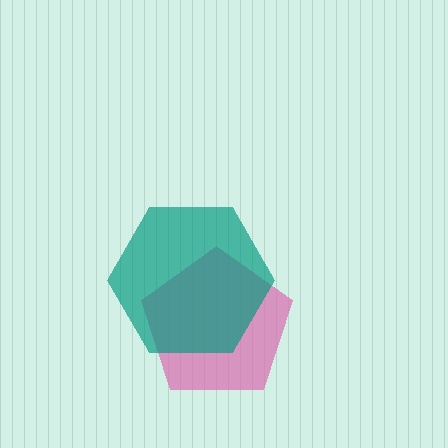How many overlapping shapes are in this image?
There are 2 overlapping shapes in the image.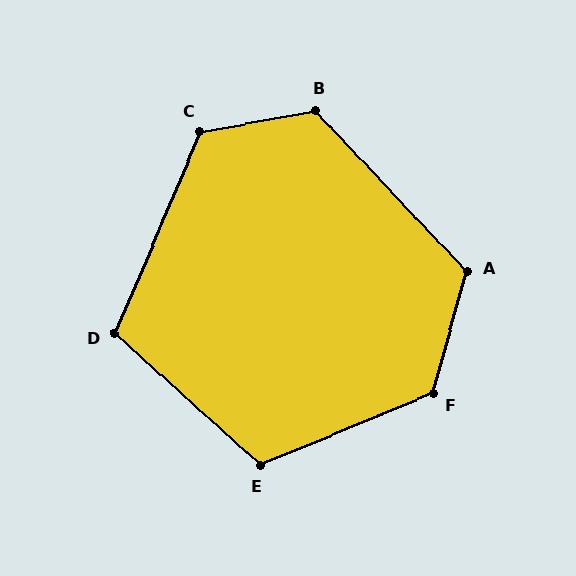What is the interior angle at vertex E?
Approximately 115 degrees (obtuse).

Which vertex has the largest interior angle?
F, at approximately 128 degrees.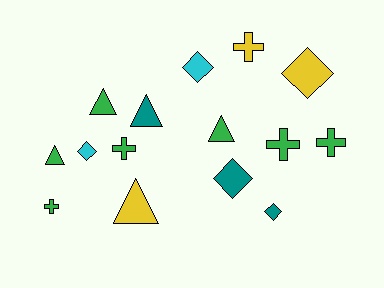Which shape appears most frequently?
Triangle, with 5 objects.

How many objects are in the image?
There are 15 objects.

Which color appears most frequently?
Green, with 7 objects.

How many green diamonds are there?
There are no green diamonds.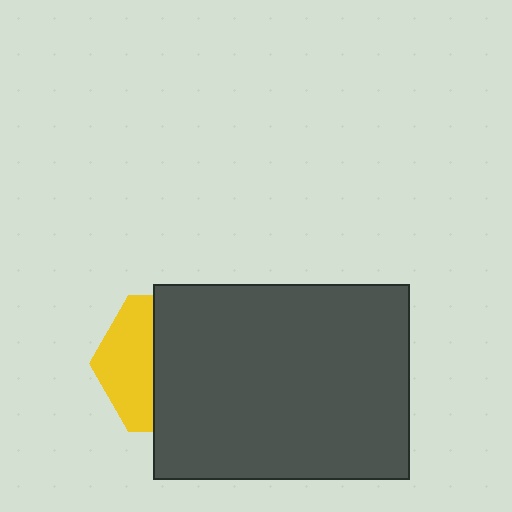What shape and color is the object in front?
The object in front is a dark gray rectangle.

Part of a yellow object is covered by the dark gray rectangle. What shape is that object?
It is a hexagon.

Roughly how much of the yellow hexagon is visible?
A small part of it is visible (roughly 38%).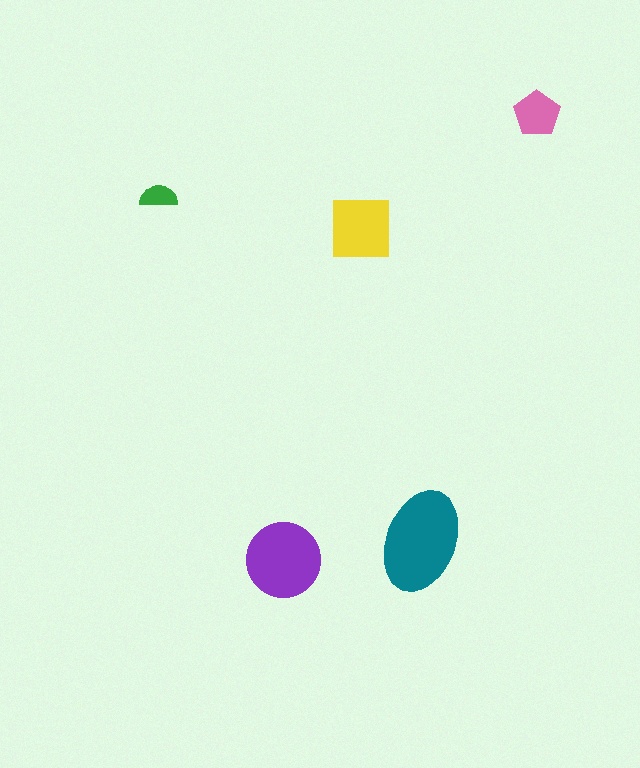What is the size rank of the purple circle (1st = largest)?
2nd.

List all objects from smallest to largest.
The green semicircle, the pink pentagon, the yellow square, the purple circle, the teal ellipse.